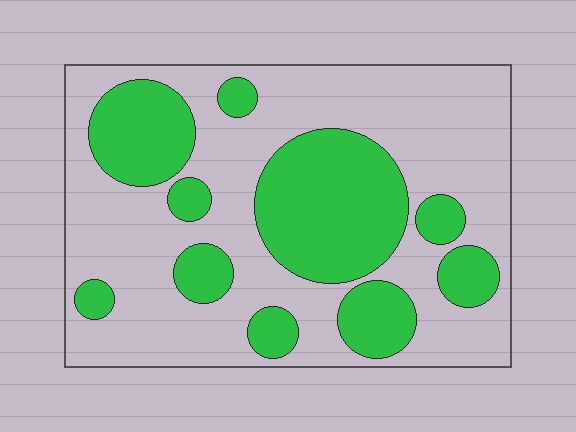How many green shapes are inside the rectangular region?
10.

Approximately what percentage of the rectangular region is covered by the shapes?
Approximately 35%.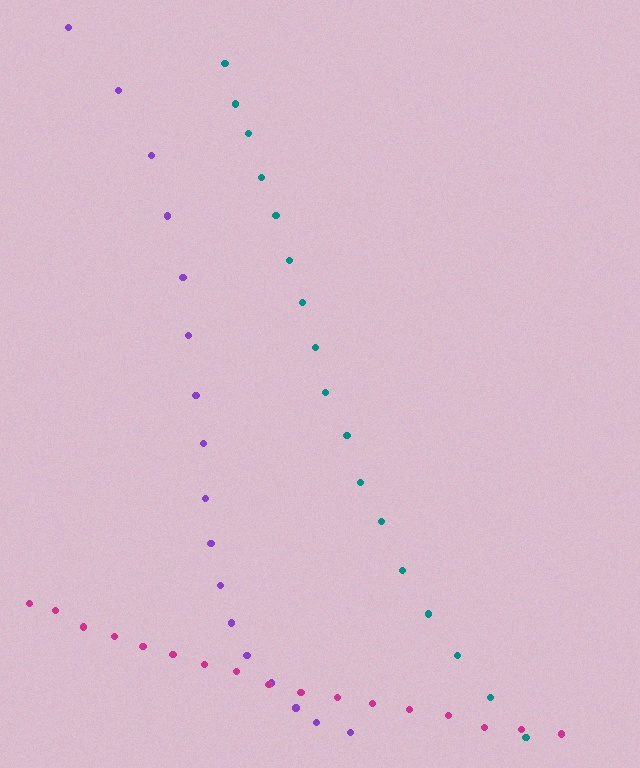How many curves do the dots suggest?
There are 3 distinct paths.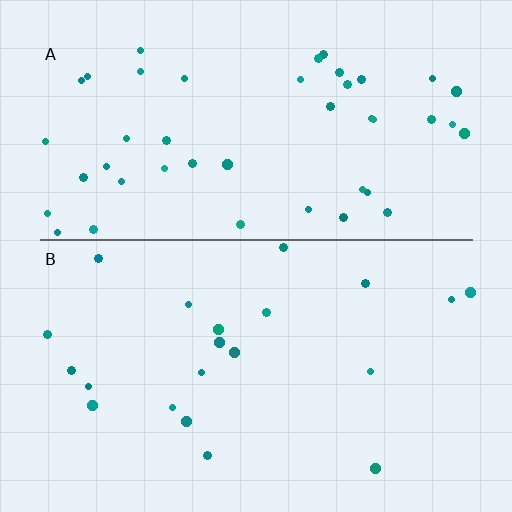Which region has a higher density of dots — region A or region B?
A (the top).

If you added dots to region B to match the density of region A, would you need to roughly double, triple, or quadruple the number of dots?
Approximately double.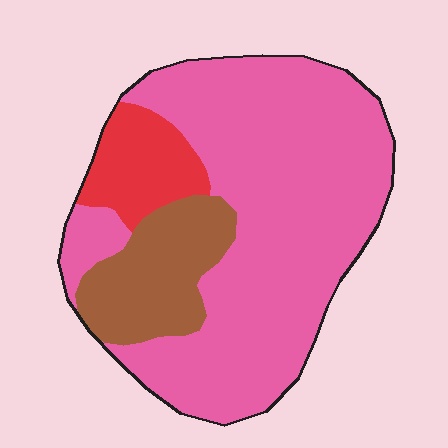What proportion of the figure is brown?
Brown takes up less than a quarter of the figure.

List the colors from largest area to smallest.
From largest to smallest: pink, brown, red.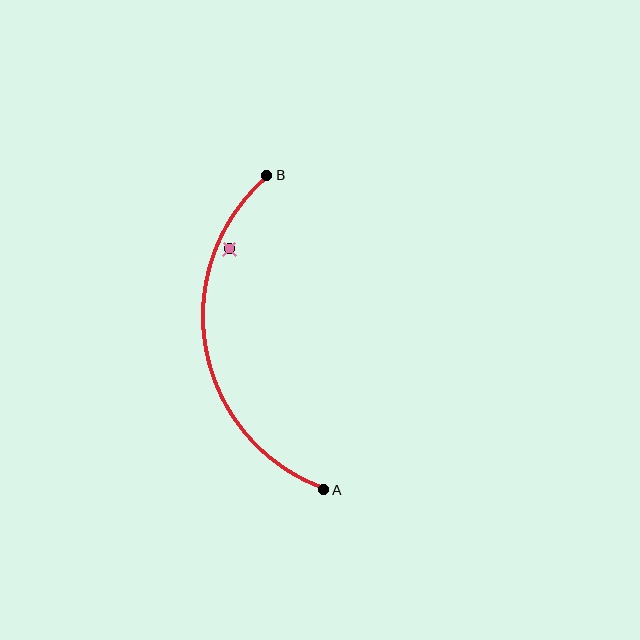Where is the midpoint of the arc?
The arc midpoint is the point on the curve farthest from the straight line joining A and B. It sits to the left of that line.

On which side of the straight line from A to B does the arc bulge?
The arc bulges to the left of the straight line connecting A and B.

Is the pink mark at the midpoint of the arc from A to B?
No — the pink mark does not lie on the arc at all. It sits slightly inside the curve.